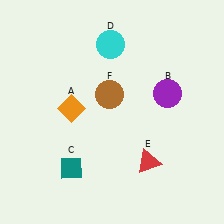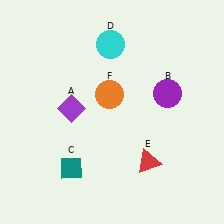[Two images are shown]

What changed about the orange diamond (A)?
In Image 1, A is orange. In Image 2, it changed to purple.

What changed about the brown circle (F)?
In Image 1, F is brown. In Image 2, it changed to orange.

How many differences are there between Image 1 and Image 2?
There are 2 differences between the two images.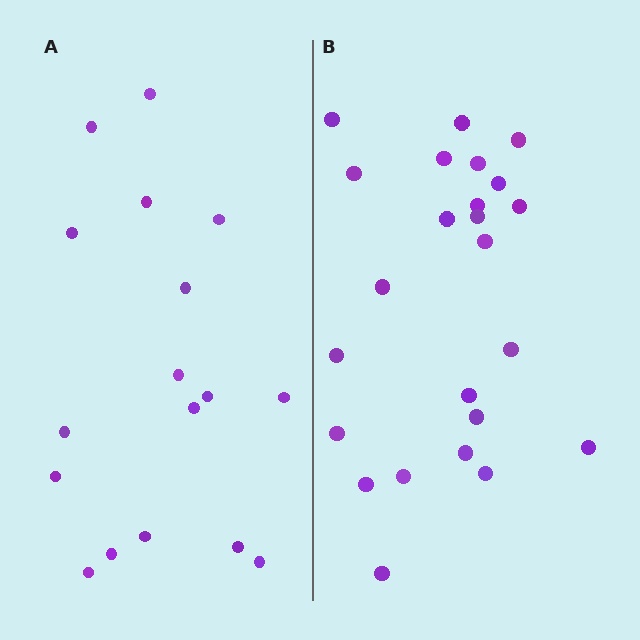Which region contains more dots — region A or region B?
Region B (the right region) has more dots.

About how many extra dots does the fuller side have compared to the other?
Region B has roughly 8 or so more dots than region A.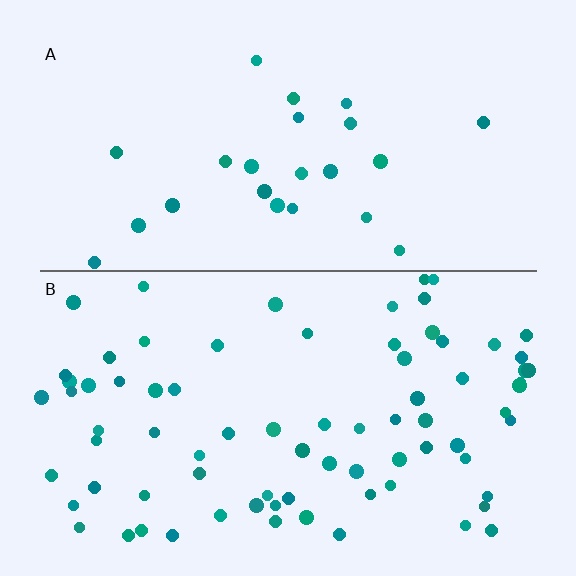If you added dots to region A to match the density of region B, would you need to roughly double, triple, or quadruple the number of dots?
Approximately triple.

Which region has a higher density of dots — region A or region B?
B (the bottom).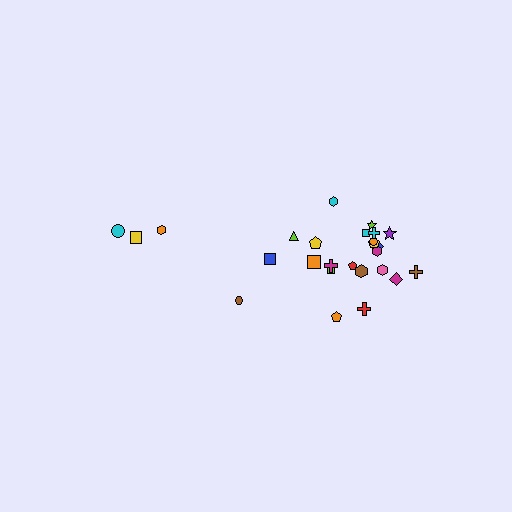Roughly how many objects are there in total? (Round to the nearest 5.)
Roughly 25 objects in total.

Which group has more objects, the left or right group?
The right group.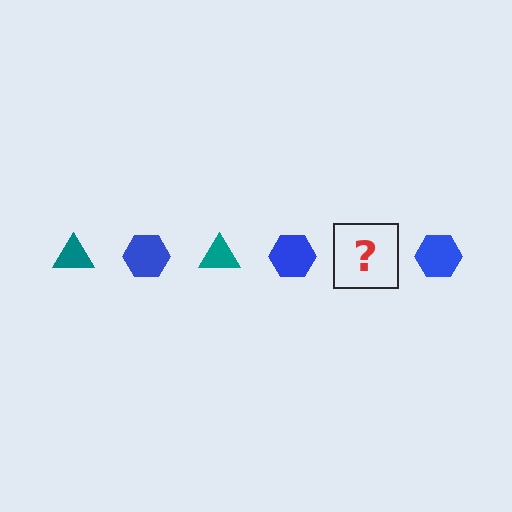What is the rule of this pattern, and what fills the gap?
The rule is that the pattern alternates between teal triangle and blue hexagon. The gap should be filled with a teal triangle.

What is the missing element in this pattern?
The missing element is a teal triangle.